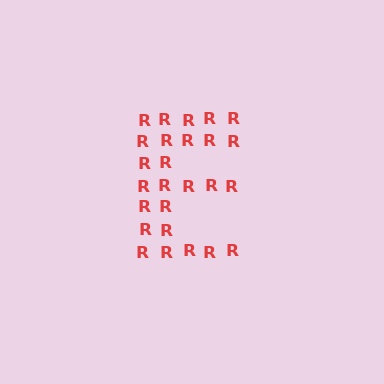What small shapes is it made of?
It is made of small letter R's.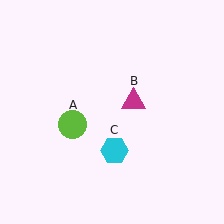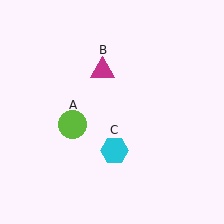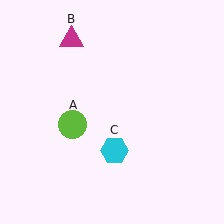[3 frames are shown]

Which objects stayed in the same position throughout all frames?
Lime circle (object A) and cyan hexagon (object C) remained stationary.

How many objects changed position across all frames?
1 object changed position: magenta triangle (object B).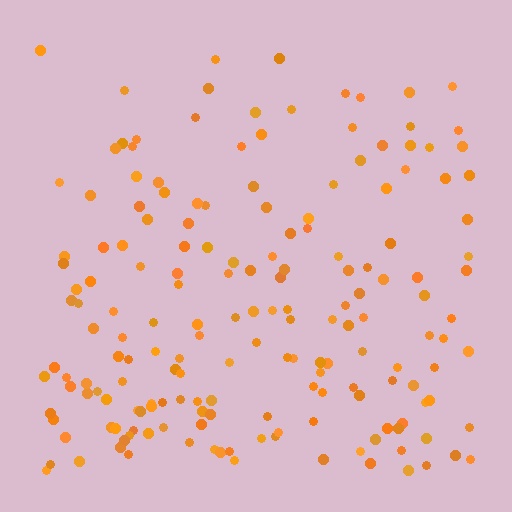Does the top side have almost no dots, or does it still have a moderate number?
Still a moderate number, just noticeably fewer than the bottom.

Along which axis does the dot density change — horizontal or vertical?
Vertical.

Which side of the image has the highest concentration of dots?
The bottom.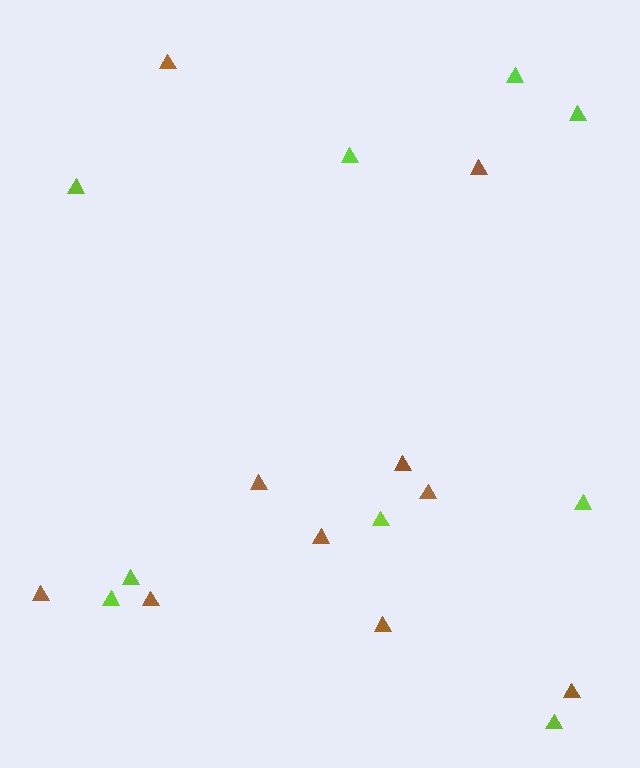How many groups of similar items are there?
There are 2 groups: one group of brown triangles (10) and one group of lime triangles (9).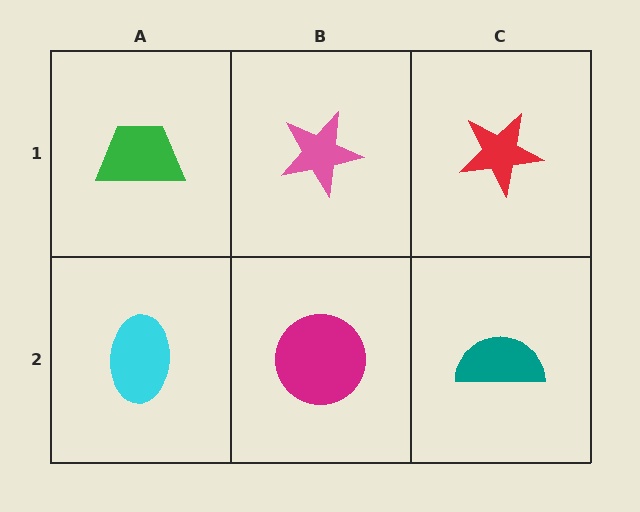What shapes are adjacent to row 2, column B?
A pink star (row 1, column B), a cyan ellipse (row 2, column A), a teal semicircle (row 2, column C).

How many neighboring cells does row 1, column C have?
2.